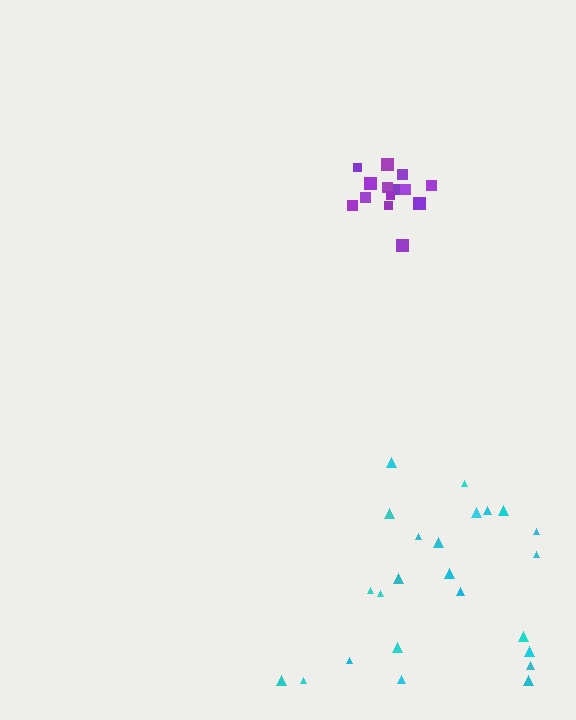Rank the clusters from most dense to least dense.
purple, cyan.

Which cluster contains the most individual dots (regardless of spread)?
Cyan (24).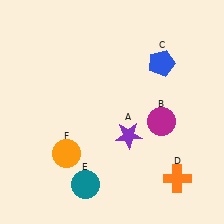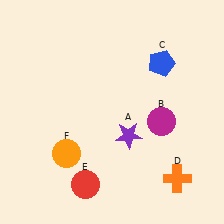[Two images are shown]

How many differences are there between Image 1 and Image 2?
There is 1 difference between the two images.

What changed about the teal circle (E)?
In Image 1, E is teal. In Image 2, it changed to red.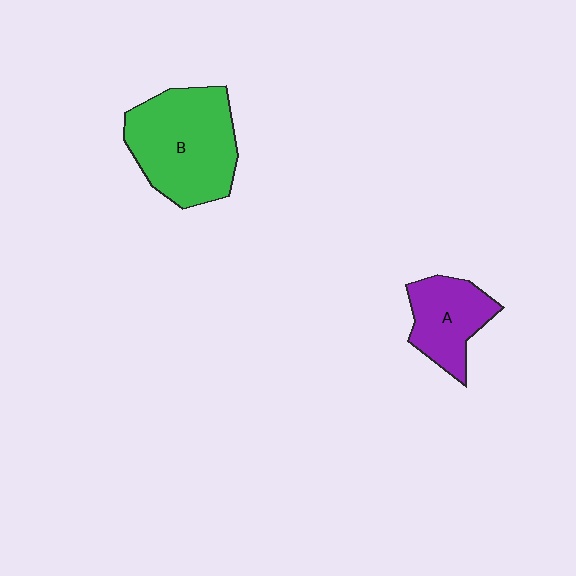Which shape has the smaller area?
Shape A (purple).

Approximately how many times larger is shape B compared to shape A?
Approximately 1.8 times.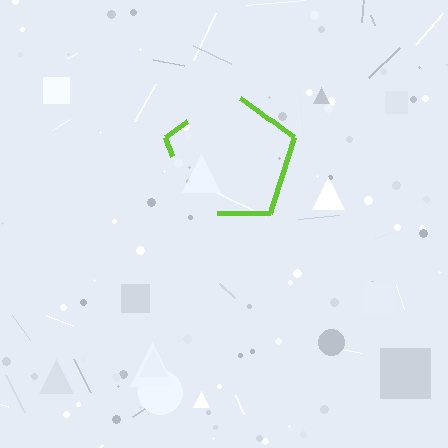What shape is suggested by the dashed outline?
The dashed outline suggests a pentagon.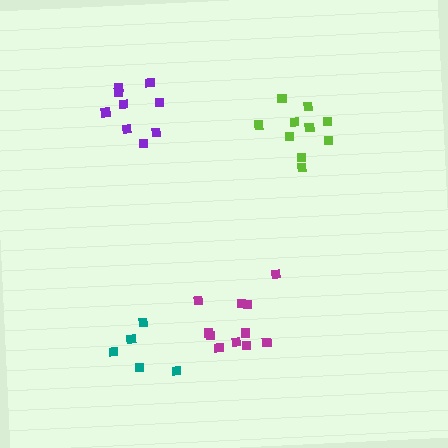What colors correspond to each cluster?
The clusters are colored: purple, teal, magenta, lime.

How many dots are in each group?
Group 1: 9 dots, Group 2: 5 dots, Group 3: 11 dots, Group 4: 10 dots (35 total).